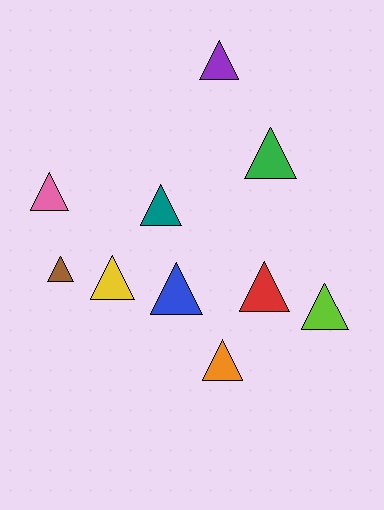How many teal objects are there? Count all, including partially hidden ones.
There is 1 teal object.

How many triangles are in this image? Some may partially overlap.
There are 10 triangles.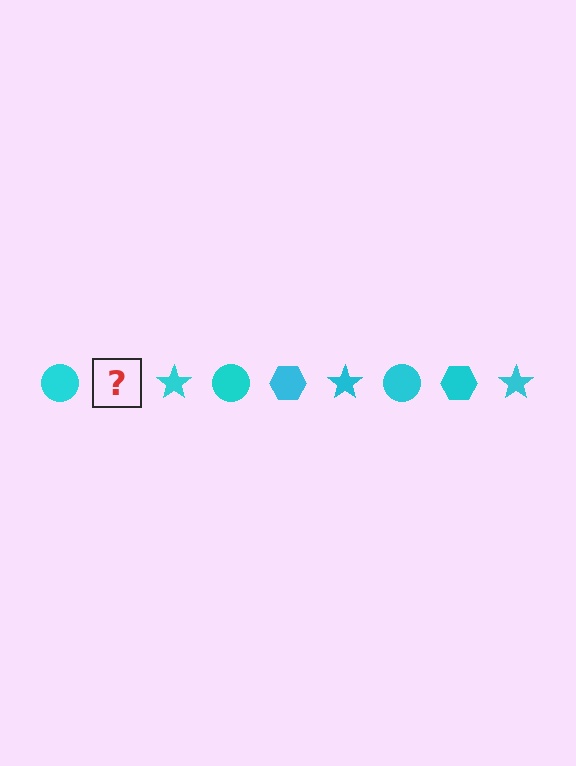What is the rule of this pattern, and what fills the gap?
The rule is that the pattern cycles through circle, hexagon, star shapes in cyan. The gap should be filled with a cyan hexagon.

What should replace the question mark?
The question mark should be replaced with a cyan hexagon.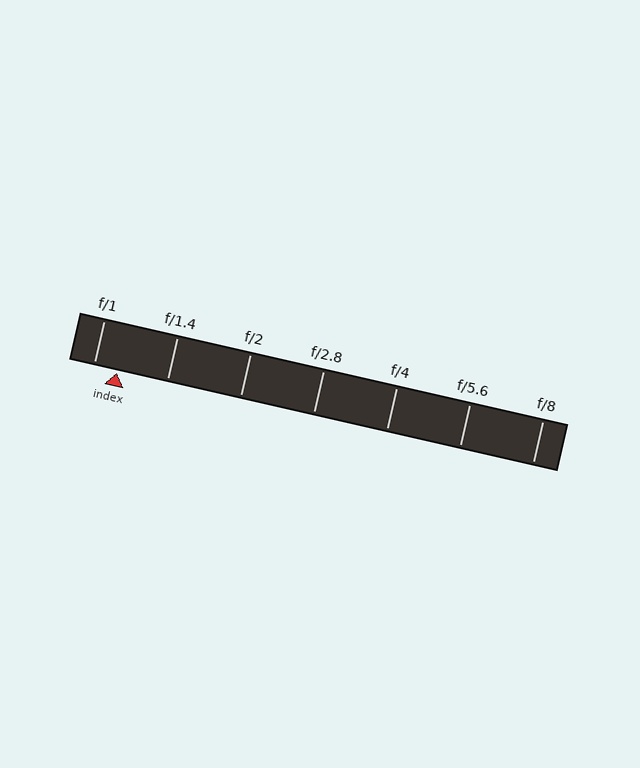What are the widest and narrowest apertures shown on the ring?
The widest aperture shown is f/1 and the narrowest is f/8.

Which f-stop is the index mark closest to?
The index mark is closest to f/1.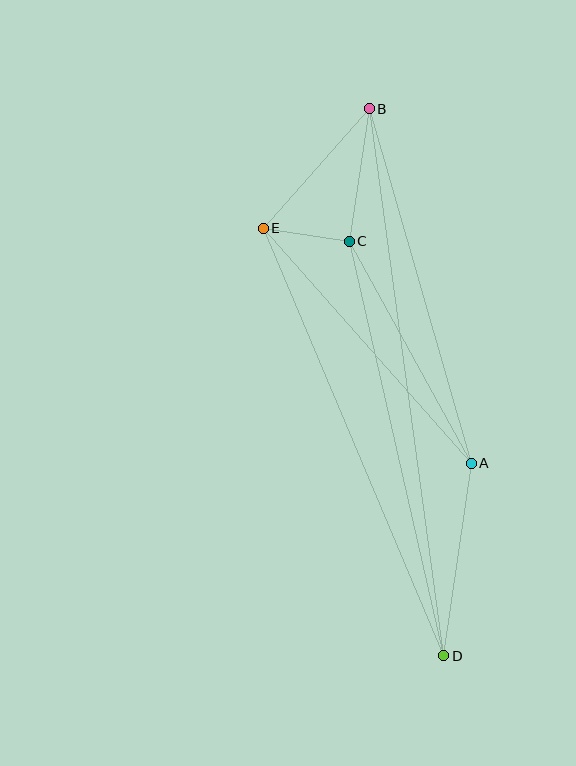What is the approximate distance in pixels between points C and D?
The distance between C and D is approximately 425 pixels.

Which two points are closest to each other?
Points C and E are closest to each other.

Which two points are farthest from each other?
Points B and D are farthest from each other.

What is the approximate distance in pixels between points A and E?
The distance between A and E is approximately 314 pixels.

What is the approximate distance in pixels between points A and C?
The distance between A and C is approximately 253 pixels.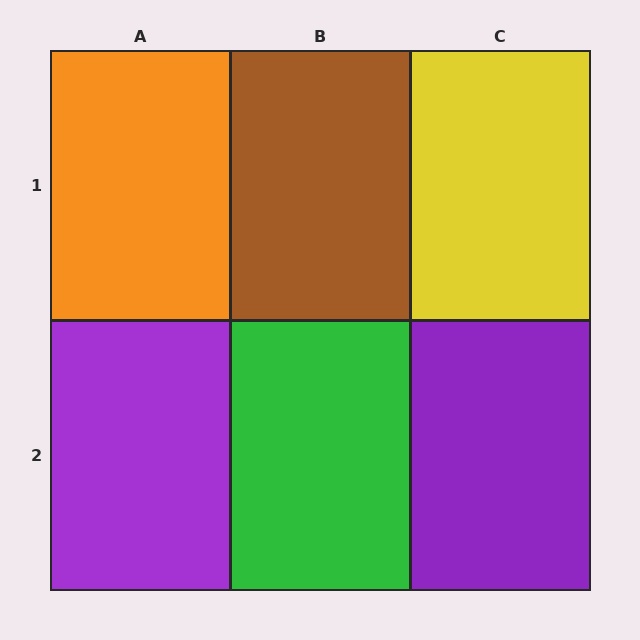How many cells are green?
1 cell is green.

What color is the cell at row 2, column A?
Purple.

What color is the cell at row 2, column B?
Green.